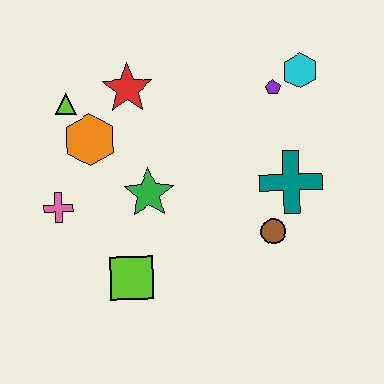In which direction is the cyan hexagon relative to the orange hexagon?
The cyan hexagon is to the right of the orange hexagon.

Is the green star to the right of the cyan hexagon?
No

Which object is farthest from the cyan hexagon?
The pink cross is farthest from the cyan hexagon.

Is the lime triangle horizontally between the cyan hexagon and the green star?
No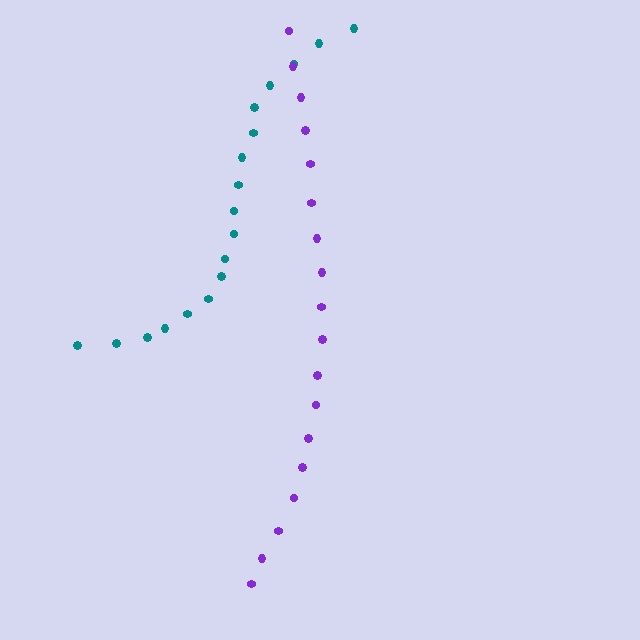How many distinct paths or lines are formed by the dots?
There are 2 distinct paths.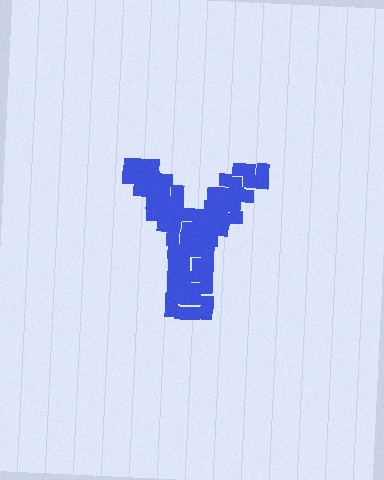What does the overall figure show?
The overall figure shows the letter Y.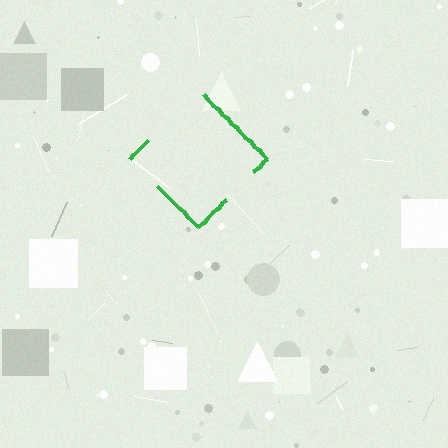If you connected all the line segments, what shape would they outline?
They would outline a diamond.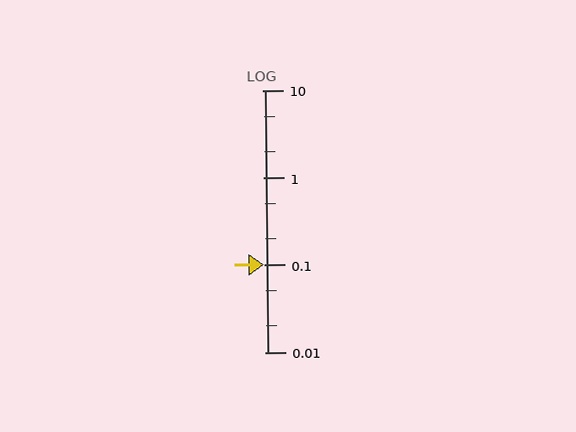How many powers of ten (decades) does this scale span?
The scale spans 3 decades, from 0.01 to 10.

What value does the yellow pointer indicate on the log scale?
The pointer indicates approximately 0.1.